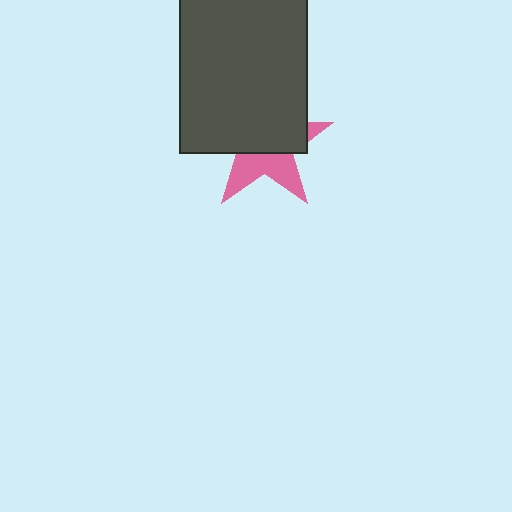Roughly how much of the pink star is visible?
A small part of it is visible (roughly 41%).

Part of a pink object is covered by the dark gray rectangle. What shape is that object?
It is a star.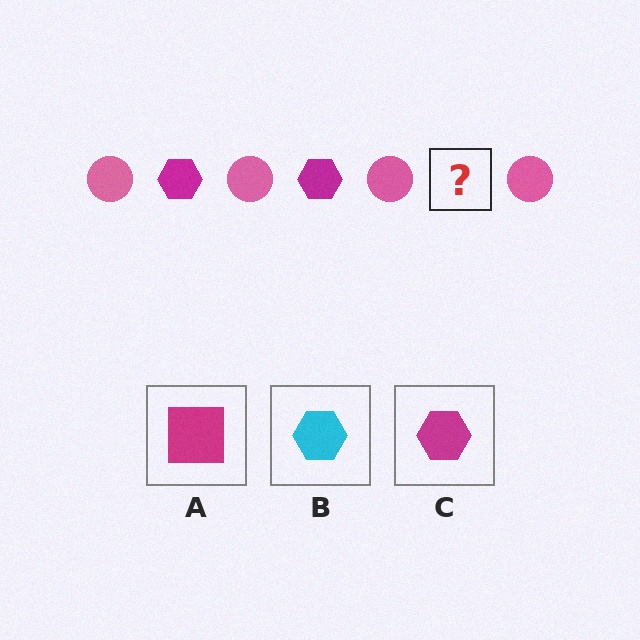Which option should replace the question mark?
Option C.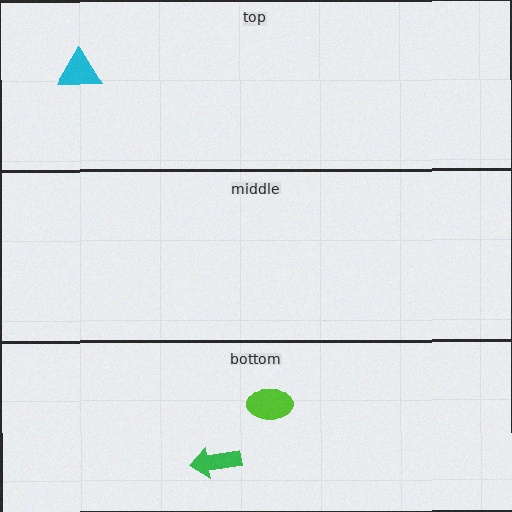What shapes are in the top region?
The cyan triangle.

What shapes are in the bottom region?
The lime ellipse, the green arrow.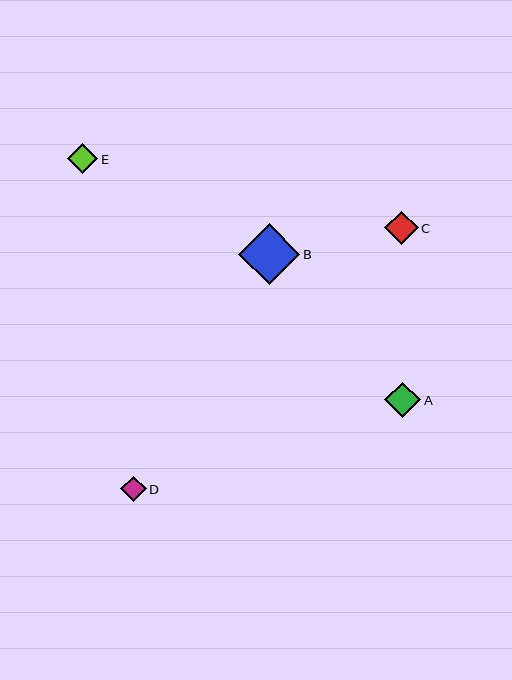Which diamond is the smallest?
Diamond D is the smallest with a size of approximately 25 pixels.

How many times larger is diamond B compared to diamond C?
Diamond B is approximately 1.8 times the size of diamond C.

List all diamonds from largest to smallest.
From largest to smallest: B, A, C, E, D.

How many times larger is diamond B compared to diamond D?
Diamond B is approximately 2.4 times the size of diamond D.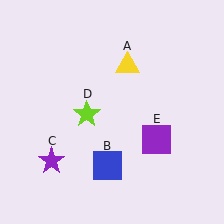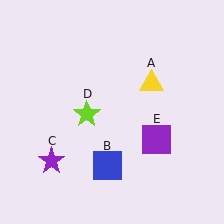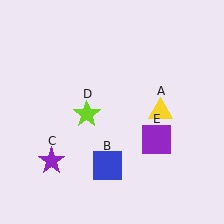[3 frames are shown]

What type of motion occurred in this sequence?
The yellow triangle (object A) rotated clockwise around the center of the scene.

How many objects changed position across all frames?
1 object changed position: yellow triangle (object A).